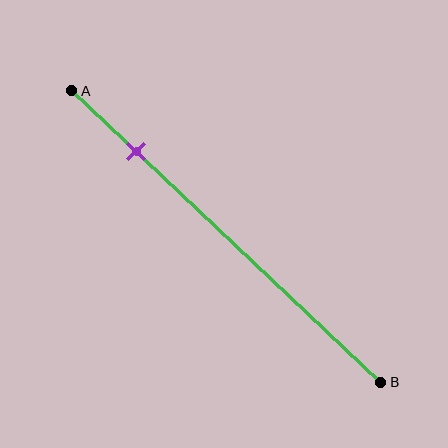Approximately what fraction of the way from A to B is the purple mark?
The purple mark is approximately 20% of the way from A to B.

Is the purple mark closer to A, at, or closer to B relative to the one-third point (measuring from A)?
The purple mark is closer to point A than the one-third point of segment AB.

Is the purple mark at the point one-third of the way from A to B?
No, the mark is at about 20% from A, not at the 33% one-third point.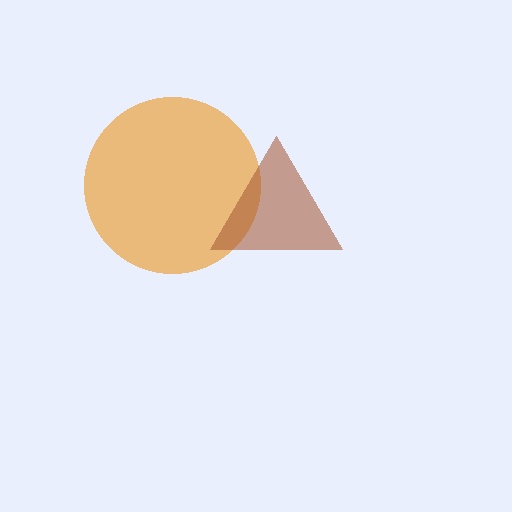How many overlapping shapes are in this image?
There are 2 overlapping shapes in the image.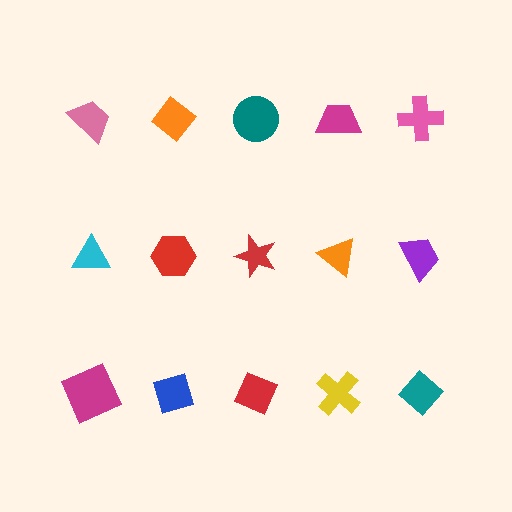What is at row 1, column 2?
An orange diamond.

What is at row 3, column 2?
A blue diamond.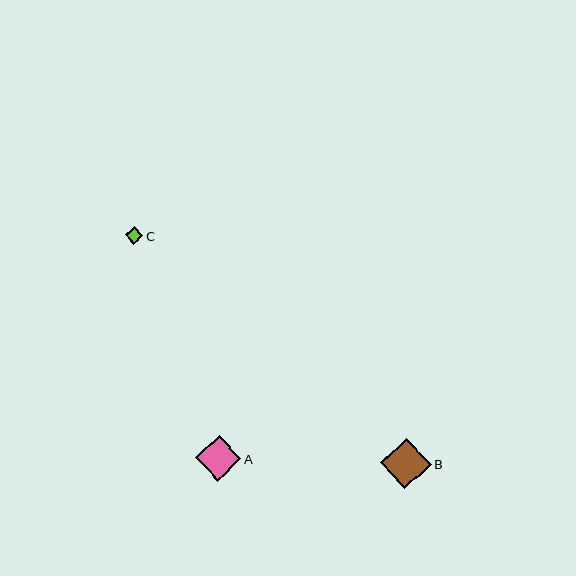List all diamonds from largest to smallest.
From largest to smallest: B, A, C.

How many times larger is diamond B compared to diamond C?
Diamond B is approximately 2.8 times the size of diamond C.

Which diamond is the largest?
Diamond B is the largest with a size of approximately 50 pixels.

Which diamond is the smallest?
Diamond C is the smallest with a size of approximately 18 pixels.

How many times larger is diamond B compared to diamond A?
Diamond B is approximately 1.1 times the size of diamond A.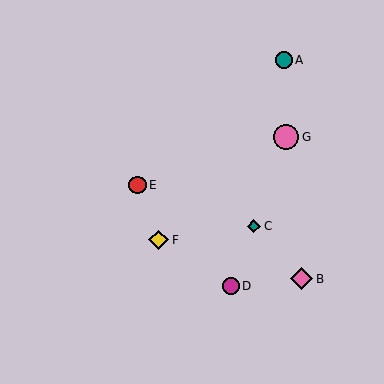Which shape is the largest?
The pink circle (labeled G) is the largest.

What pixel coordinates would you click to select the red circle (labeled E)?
Click at (137, 185) to select the red circle E.